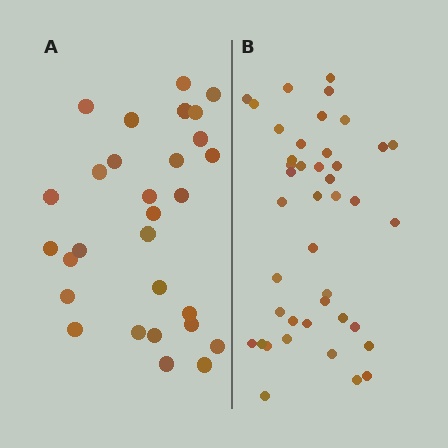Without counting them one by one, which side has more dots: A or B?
Region B (the right region) has more dots.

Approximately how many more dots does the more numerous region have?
Region B has approximately 15 more dots than region A.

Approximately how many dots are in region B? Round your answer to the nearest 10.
About 40 dots. (The exact count is 42, which rounds to 40.)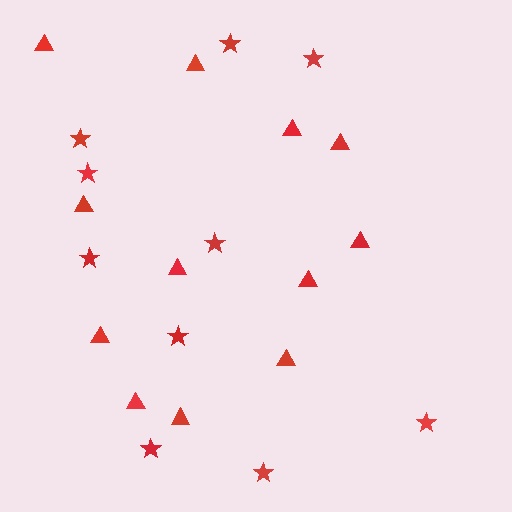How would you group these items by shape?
There are 2 groups: one group of triangles (12) and one group of stars (10).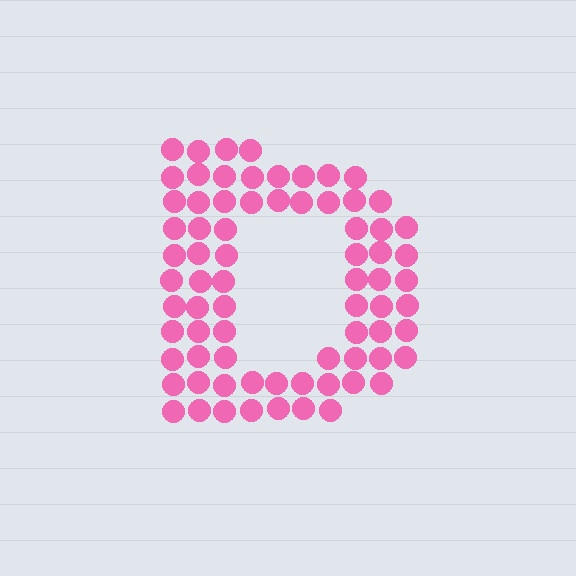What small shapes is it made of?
It is made of small circles.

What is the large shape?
The large shape is the letter D.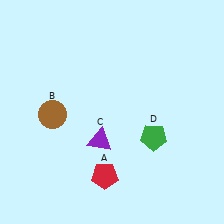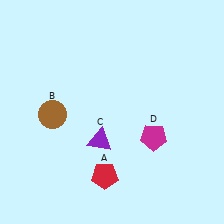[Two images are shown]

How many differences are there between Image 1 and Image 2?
There is 1 difference between the two images.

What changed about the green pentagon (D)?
In Image 1, D is green. In Image 2, it changed to magenta.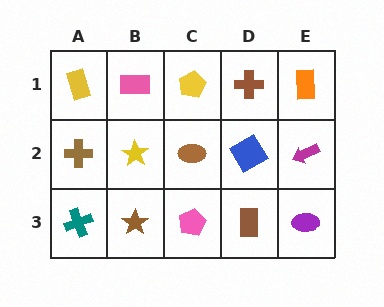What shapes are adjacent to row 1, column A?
A brown cross (row 2, column A), a pink rectangle (row 1, column B).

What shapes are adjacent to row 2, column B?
A pink rectangle (row 1, column B), a brown star (row 3, column B), a brown cross (row 2, column A), a brown ellipse (row 2, column C).